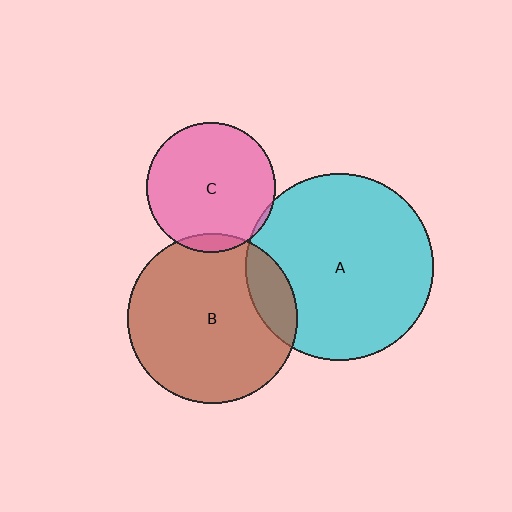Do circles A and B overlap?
Yes.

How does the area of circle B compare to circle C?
Approximately 1.7 times.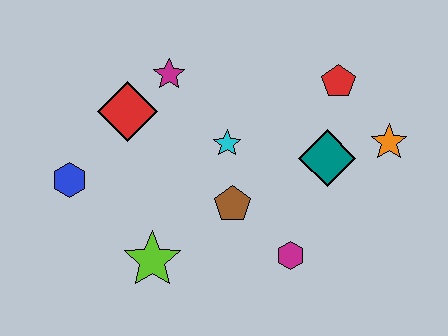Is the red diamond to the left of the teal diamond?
Yes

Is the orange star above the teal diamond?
Yes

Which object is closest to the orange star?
The teal diamond is closest to the orange star.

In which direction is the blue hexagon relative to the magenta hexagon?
The blue hexagon is to the left of the magenta hexagon.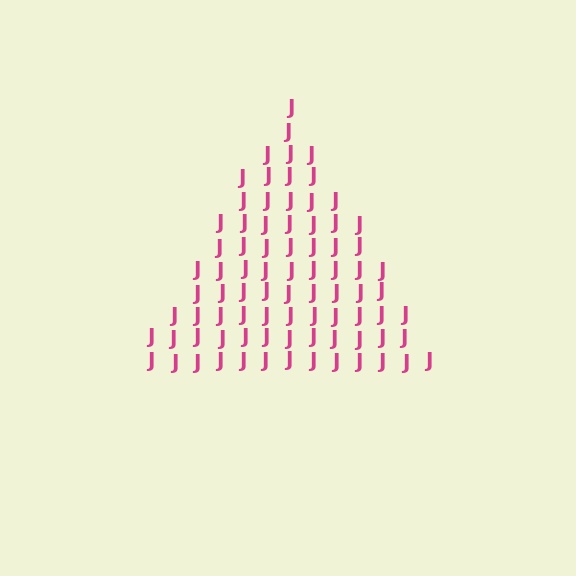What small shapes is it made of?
It is made of small letter J's.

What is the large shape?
The large shape is a triangle.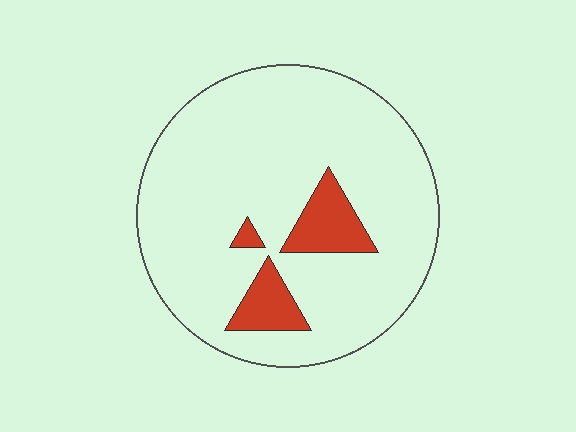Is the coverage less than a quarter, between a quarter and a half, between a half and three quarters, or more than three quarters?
Less than a quarter.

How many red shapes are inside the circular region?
3.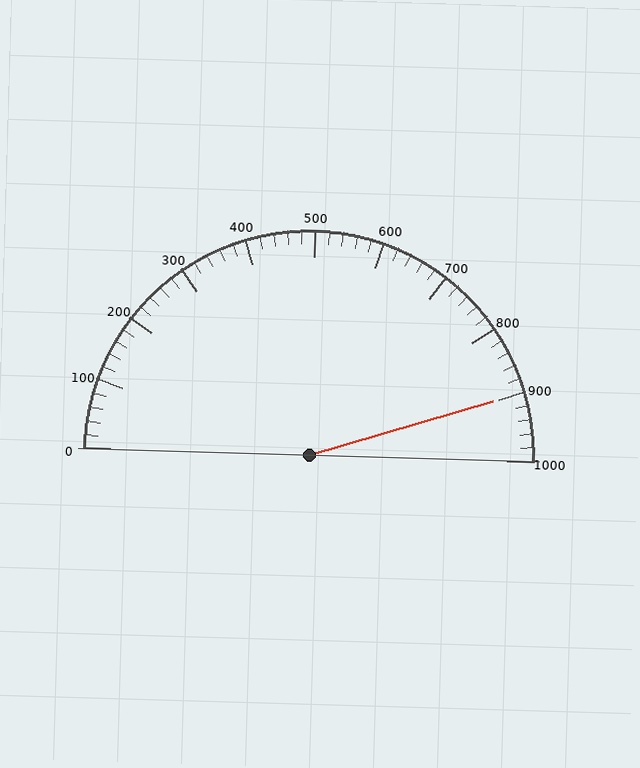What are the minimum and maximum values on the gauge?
The gauge ranges from 0 to 1000.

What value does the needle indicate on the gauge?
The needle indicates approximately 900.